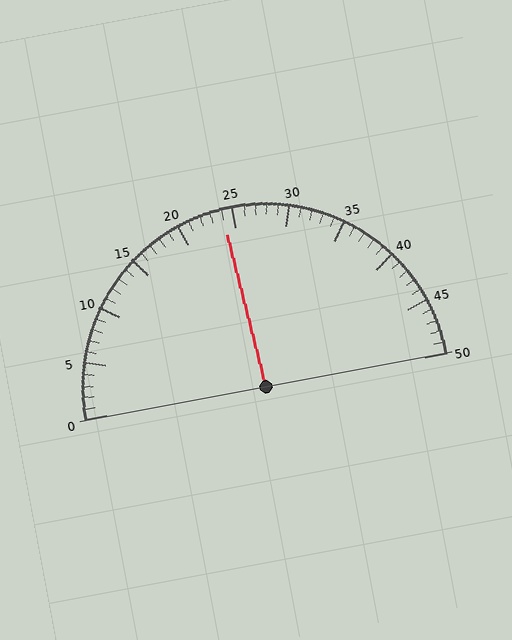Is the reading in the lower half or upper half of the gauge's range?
The reading is in the lower half of the range (0 to 50).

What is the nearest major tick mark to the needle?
The nearest major tick mark is 25.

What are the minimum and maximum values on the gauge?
The gauge ranges from 0 to 50.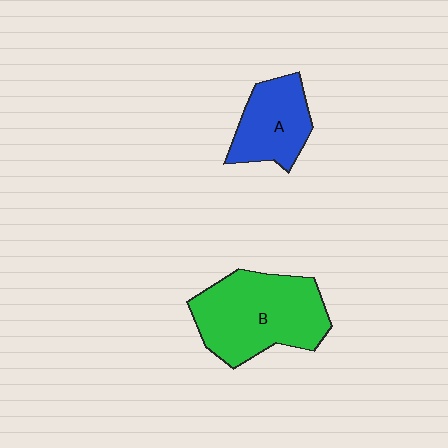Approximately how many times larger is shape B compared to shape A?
Approximately 1.7 times.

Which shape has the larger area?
Shape B (green).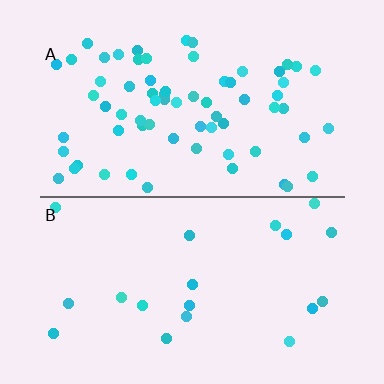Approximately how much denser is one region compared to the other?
Approximately 3.5× — region A over region B.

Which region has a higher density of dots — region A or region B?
A (the top).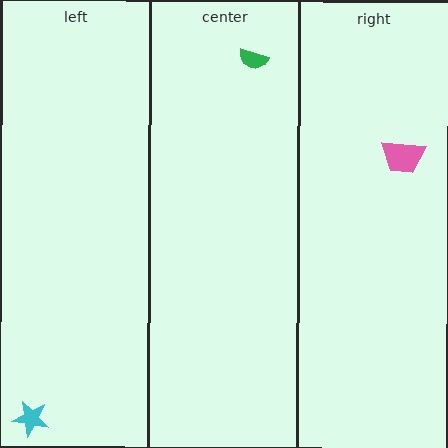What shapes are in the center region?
The green semicircle.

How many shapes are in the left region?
1.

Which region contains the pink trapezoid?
The right region.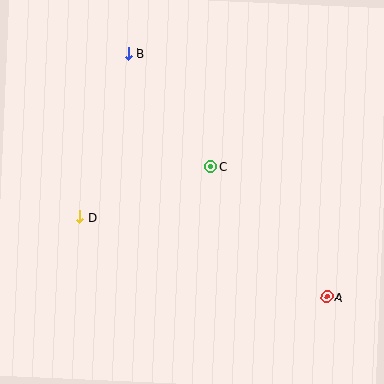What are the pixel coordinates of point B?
Point B is at (128, 53).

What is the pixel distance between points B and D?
The distance between B and D is 170 pixels.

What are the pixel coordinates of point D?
Point D is at (80, 217).